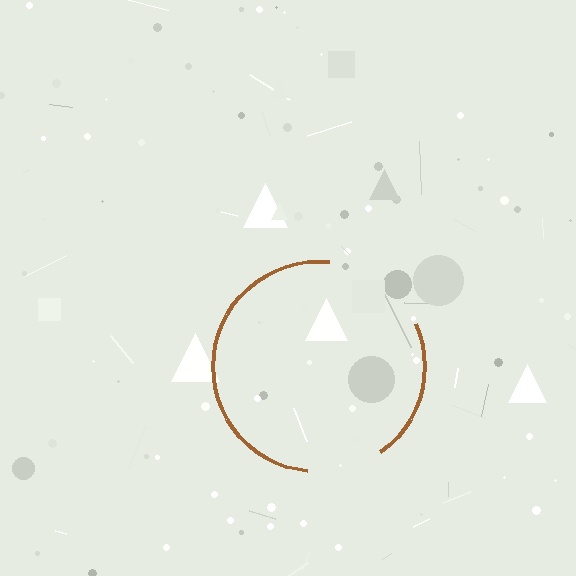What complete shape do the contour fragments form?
The contour fragments form a circle.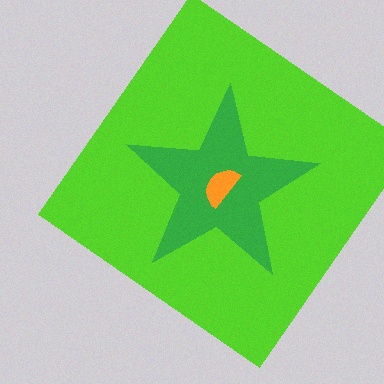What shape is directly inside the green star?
The orange semicircle.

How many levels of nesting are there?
3.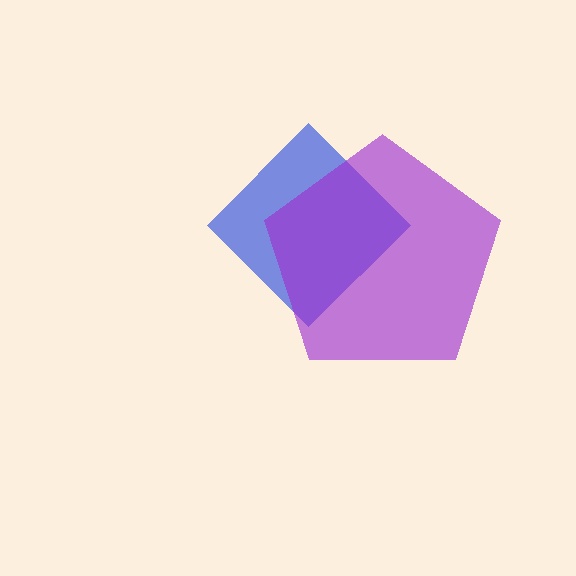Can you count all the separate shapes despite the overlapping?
Yes, there are 2 separate shapes.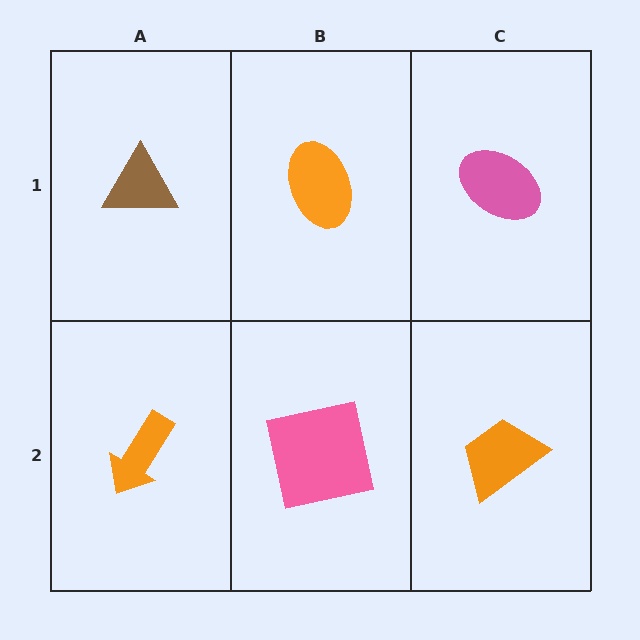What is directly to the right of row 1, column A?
An orange ellipse.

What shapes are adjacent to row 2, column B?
An orange ellipse (row 1, column B), an orange arrow (row 2, column A), an orange trapezoid (row 2, column C).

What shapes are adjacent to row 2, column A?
A brown triangle (row 1, column A), a pink square (row 2, column B).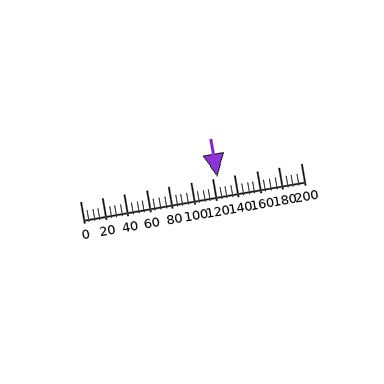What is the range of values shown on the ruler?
The ruler shows values from 0 to 200.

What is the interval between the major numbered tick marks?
The major tick marks are spaced 20 units apart.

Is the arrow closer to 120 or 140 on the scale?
The arrow is closer to 120.